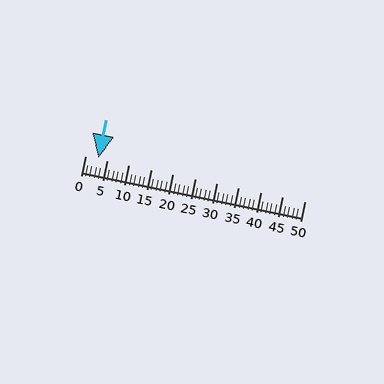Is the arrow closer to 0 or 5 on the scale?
The arrow is closer to 5.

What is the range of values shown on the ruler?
The ruler shows values from 0 to 50.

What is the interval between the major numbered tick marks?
The major tick marks are spaced 5 units apart.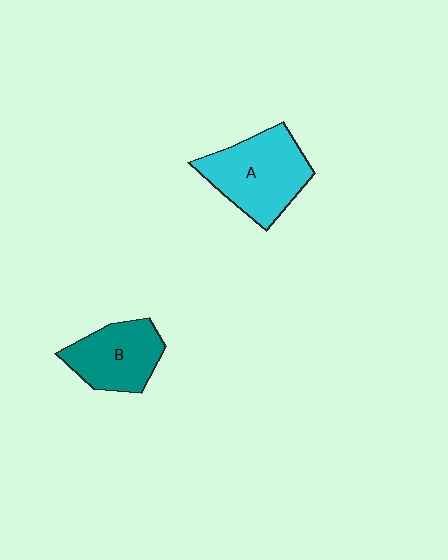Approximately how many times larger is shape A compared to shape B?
Approximately 1.3 times.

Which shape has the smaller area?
Shape B (teal).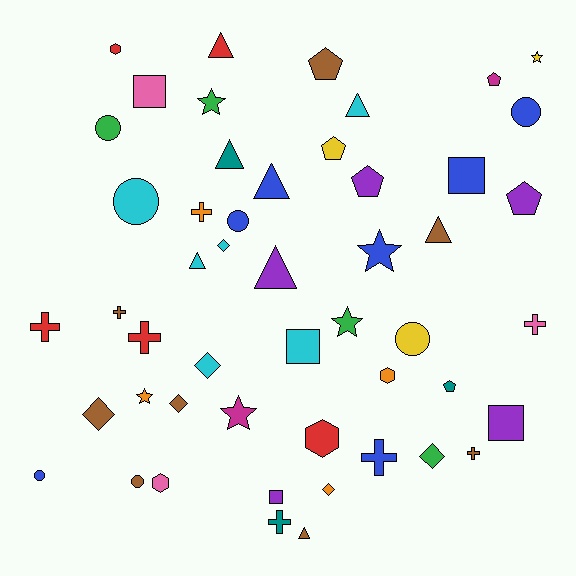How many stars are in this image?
There are 6 stars.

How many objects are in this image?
There are 50 objects.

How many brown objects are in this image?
There are 8 brown objects.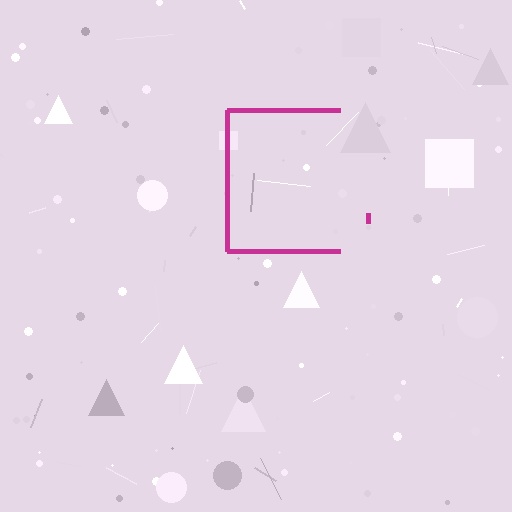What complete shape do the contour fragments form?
The contour fragments form a square.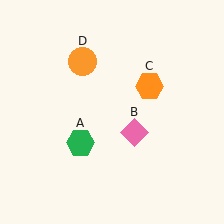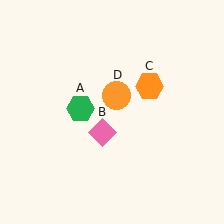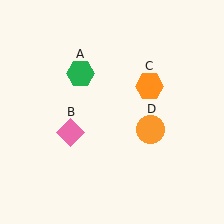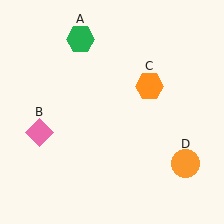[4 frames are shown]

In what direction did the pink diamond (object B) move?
The pink diamond (object B) moved left.